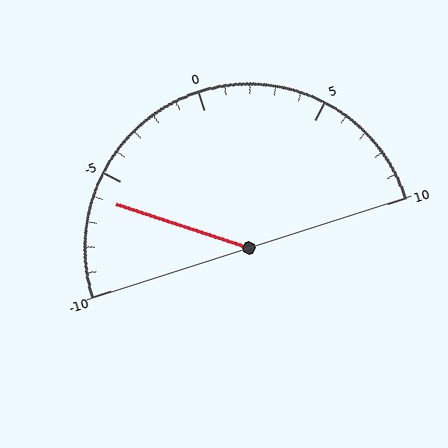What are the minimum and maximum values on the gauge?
The gauge ranges from -10 to 10.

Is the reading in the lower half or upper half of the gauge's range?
The reading is in the lower half of the range (-10 to 10).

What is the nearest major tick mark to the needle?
The nearest major tick mark is -5.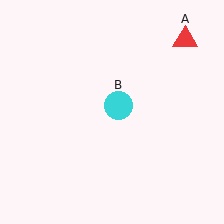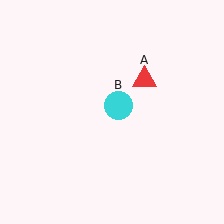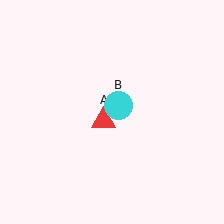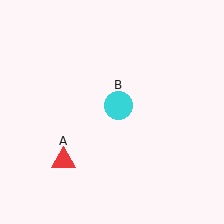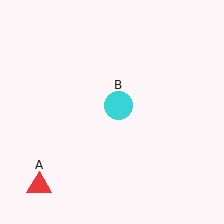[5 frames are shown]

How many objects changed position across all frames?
1 object changed position: red triangle (object A).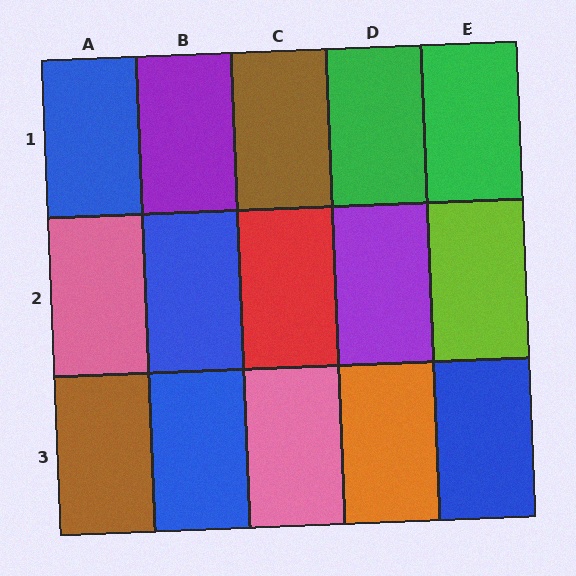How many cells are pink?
2 cells are pink.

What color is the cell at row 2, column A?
Pink.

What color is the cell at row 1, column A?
Blue.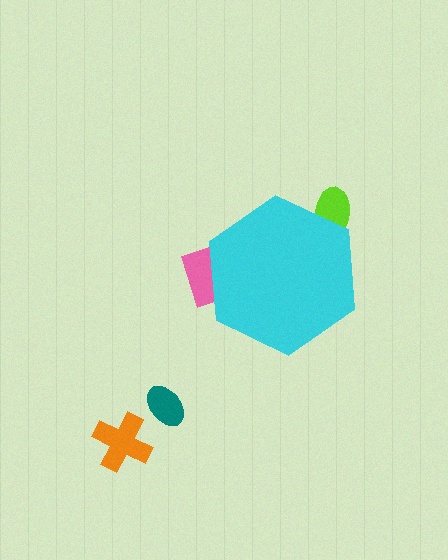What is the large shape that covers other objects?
A cyan hexagon.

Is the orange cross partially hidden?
No, the orange cross is fully visible.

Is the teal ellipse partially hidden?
No, the teal ellipse is fully visible.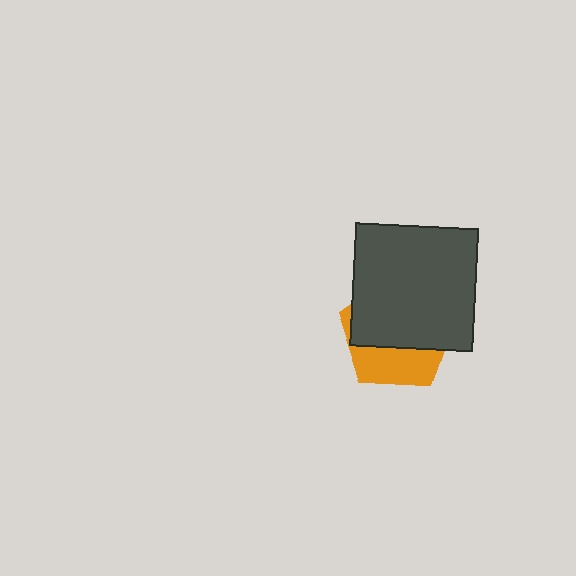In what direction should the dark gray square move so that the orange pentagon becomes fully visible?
The dark gray square should move up. That is the shortest direction to clear the overlap and leave the orange pentagon fully visible.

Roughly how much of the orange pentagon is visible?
A small part of it is visible (roughly 35%).